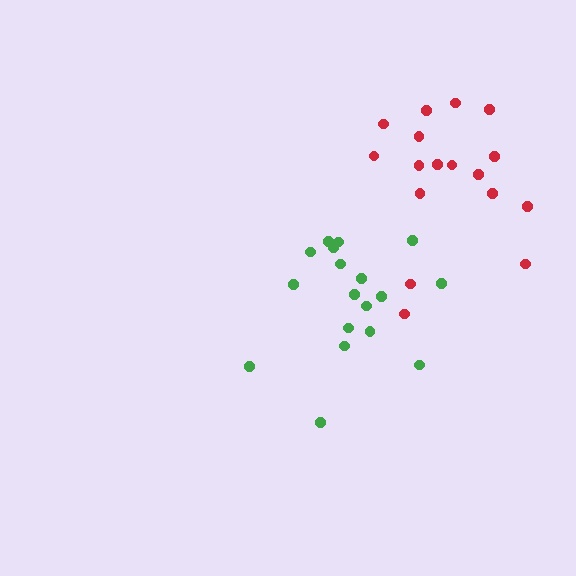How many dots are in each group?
Group 1: 18 dots, Group 2: 17 dots (35 total).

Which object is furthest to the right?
The red cluster is rightmost.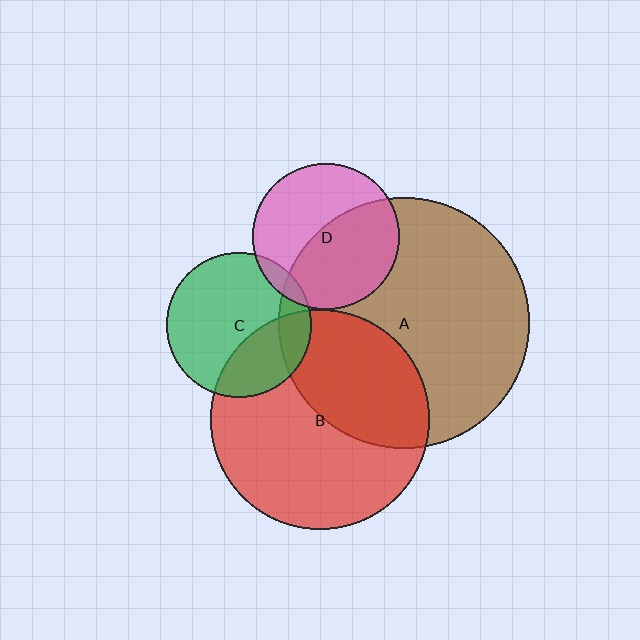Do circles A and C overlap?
Yes.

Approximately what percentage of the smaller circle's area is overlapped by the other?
Approximately 15%.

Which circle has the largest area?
Circle A (brown).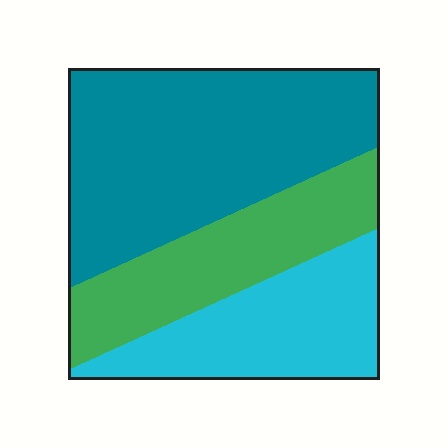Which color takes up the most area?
Teal, at roughly 50%.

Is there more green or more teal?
Teal.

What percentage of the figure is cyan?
Cyan covers about 25% of the figure.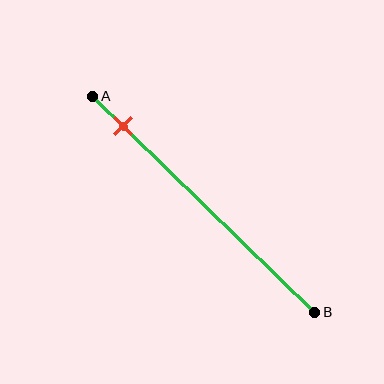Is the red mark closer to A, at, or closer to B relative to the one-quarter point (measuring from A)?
The red mark is closer to point A than the one-quarter point of segment AB.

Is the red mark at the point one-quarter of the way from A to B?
No, the mark is at about 15% from A, not at the 25% one-quarter point.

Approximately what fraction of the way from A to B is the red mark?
The red mark is approximately 15% of the way from A to B.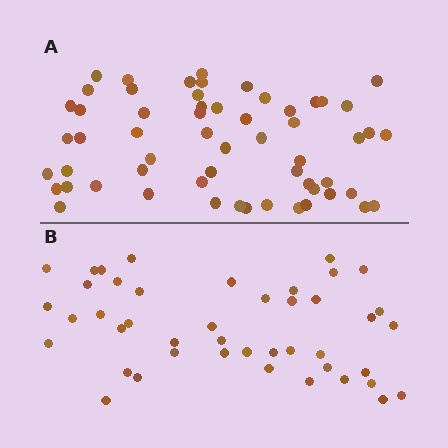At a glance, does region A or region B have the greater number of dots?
Region A (the top region) has more dots.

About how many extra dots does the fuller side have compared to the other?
Region A has approximately 15 more dots than region B.